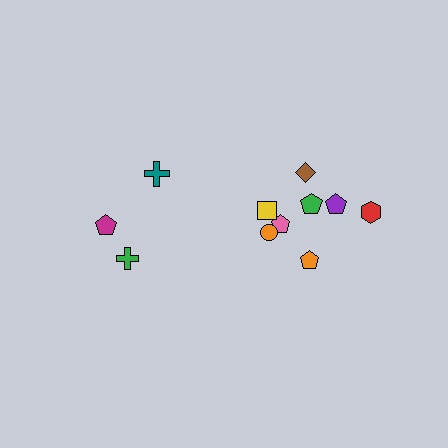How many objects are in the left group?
There are 3 objects.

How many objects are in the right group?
There are 8 objects.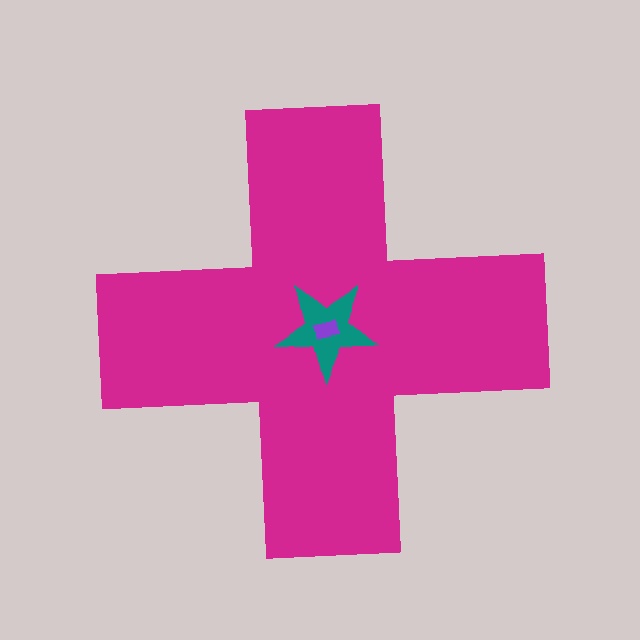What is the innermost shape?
The purple rectangle.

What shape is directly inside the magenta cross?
The teal star.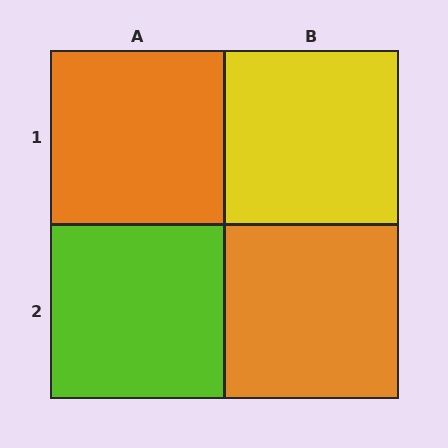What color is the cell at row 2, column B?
Orange.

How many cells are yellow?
1 cell is yellow.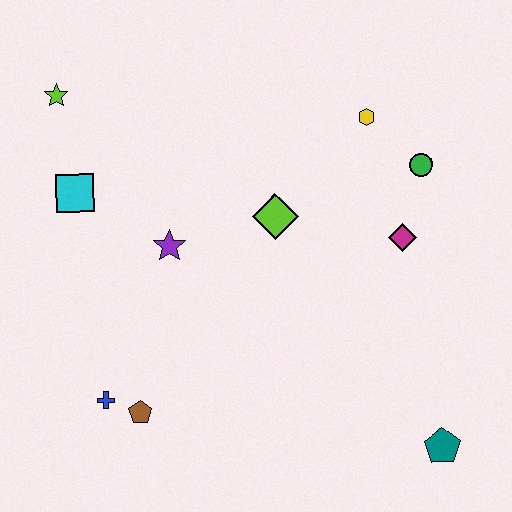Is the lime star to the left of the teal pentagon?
Yes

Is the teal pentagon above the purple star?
No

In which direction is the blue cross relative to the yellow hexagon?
The blue cross is below the yellow hexagon.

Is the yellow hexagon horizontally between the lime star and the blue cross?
No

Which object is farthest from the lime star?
The teal pentagon is farthest from the lime star.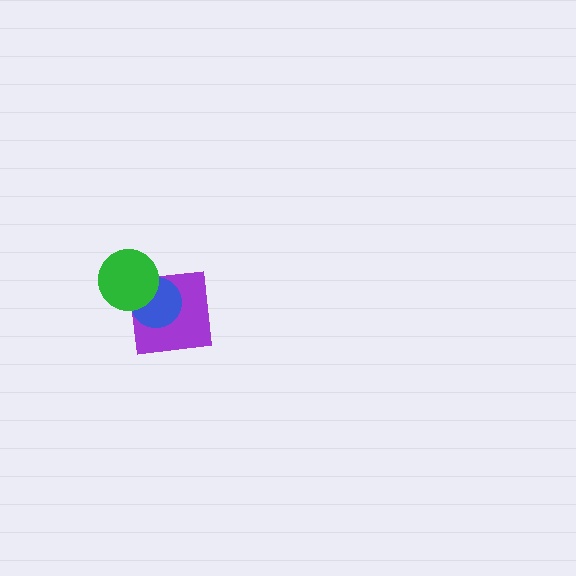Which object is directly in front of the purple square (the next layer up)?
The blue circle is directly in front of the purple square.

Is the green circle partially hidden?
No, no other shape covers it.